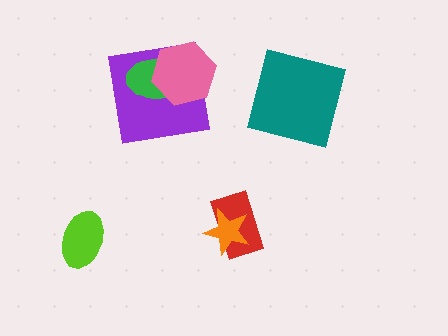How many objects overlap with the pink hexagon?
2 objects overlap with the pink hexagon.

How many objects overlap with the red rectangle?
1 object overlaps with the red rectangle.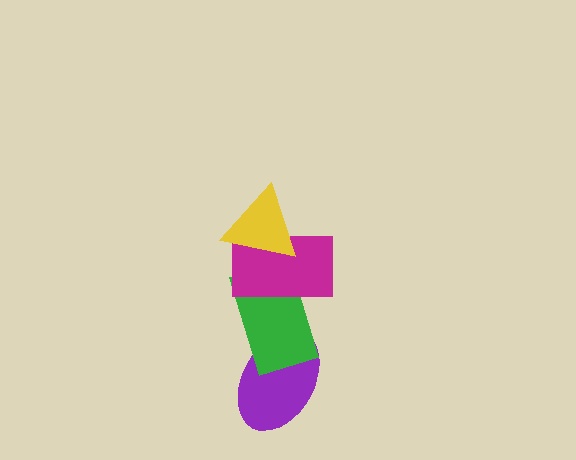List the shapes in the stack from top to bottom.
From top to bottom: the yellow triangle, the magenta rectangle, the green rectangle, the purple ellipse.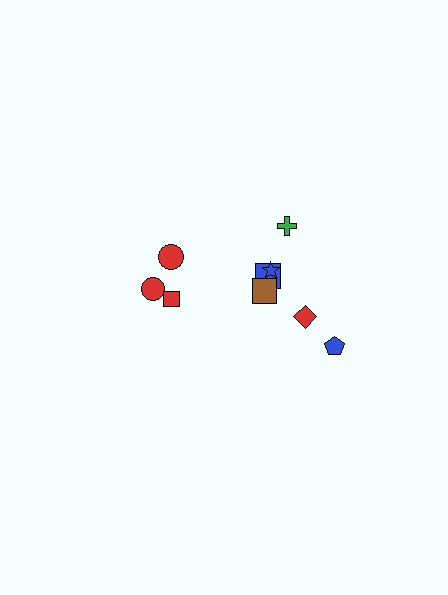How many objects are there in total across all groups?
There are 9 objects.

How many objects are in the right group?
There are 6 objects.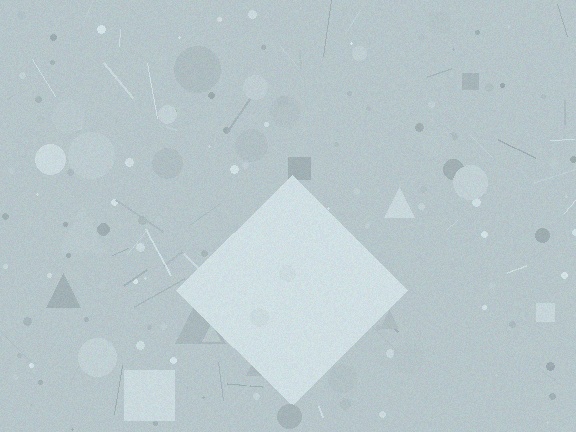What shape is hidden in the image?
A diamond is hidden in the image.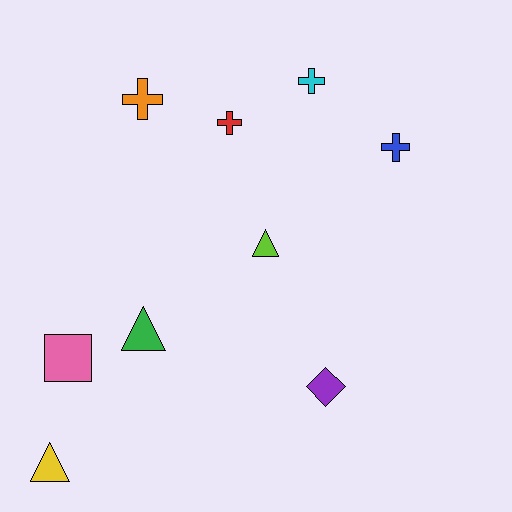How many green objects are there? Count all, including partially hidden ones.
There is 1 green object.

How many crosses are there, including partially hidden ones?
There are 4 crosses.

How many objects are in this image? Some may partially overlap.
There are 9 objects.